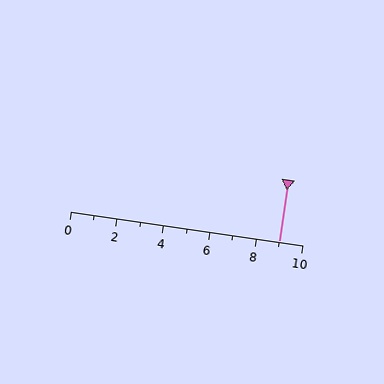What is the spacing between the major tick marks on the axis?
The major ticks are spaced 2 apart.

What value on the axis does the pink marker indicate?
The marker indicates approximately 9.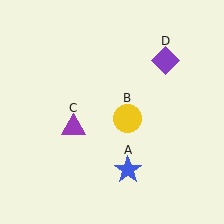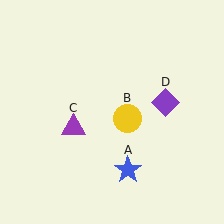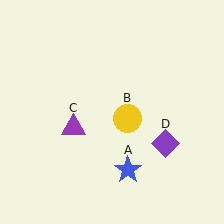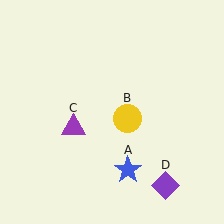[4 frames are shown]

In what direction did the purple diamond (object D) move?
The purple diamond (object D) moved down.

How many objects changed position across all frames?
1 object changed position: purple diamond (object D).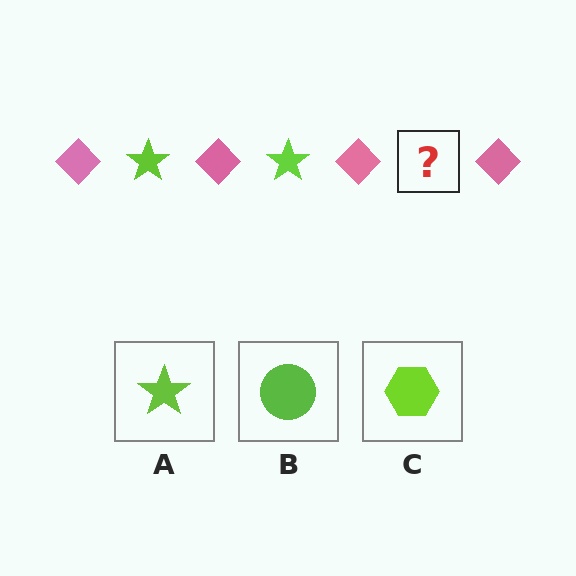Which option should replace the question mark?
Option A.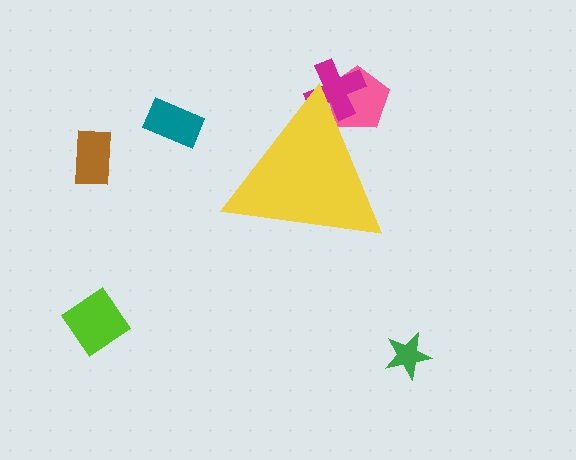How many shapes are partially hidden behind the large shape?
2 shapes are partially hidden.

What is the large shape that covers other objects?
A yellow triangle.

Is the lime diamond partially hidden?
No, the lime diamond is fully visible.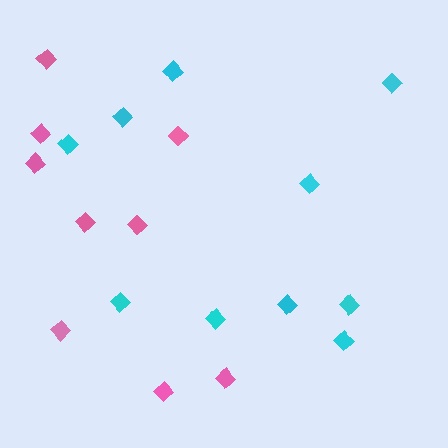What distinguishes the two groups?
There are 2 groups: one group of pink diamonds (9) and one group of cyan diamonds (10).